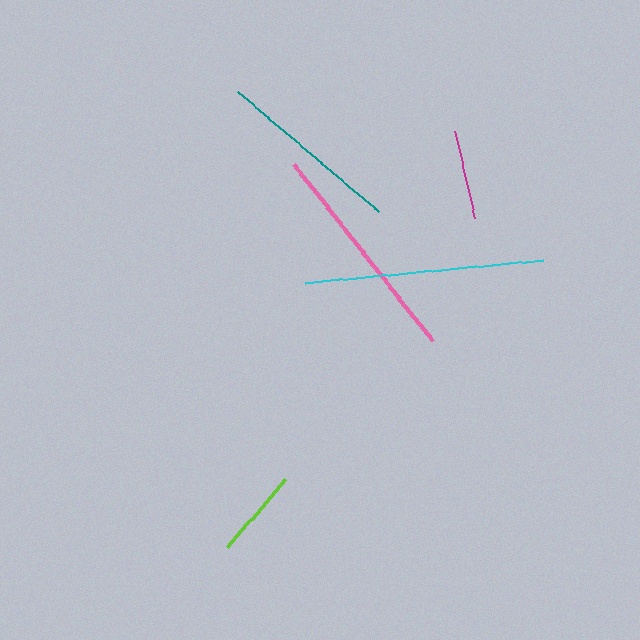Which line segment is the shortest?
The lime line is the shortest at approximately 89 pixels.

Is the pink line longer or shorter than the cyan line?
The cyan line is longer than the pink line.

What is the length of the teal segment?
The teal segment is approximately 185 pixels long.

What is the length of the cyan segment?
The cyan segment is approximately 239 pixels long.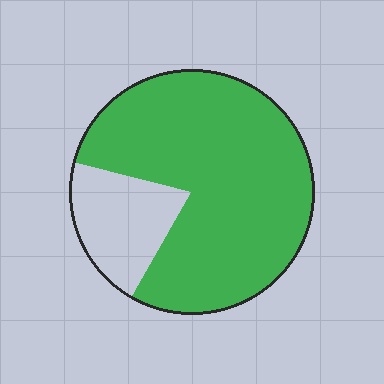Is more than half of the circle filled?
Yes.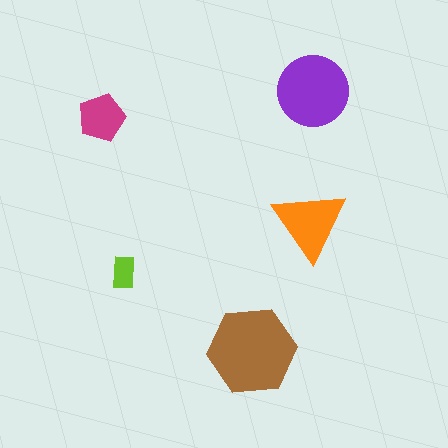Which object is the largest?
The brown hexagon.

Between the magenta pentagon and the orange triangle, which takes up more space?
The orange triangle.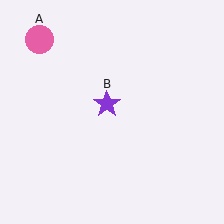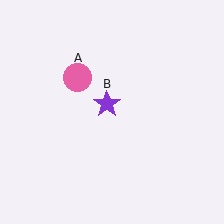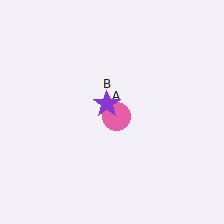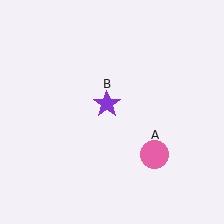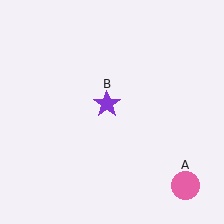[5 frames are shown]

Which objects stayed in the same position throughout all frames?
Purple star (object B) remained stationary.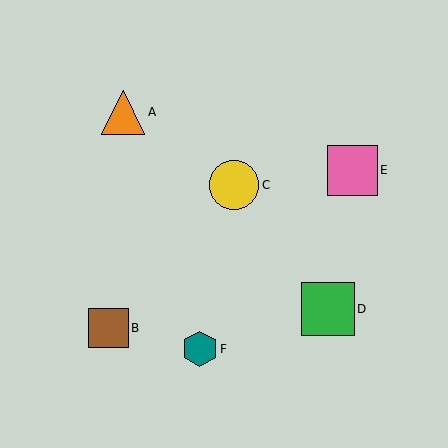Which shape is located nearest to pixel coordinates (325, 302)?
The green square (labeled D) at (328, 309) is nearest to that location.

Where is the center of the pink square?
The center of the pink square is at (352, 170).